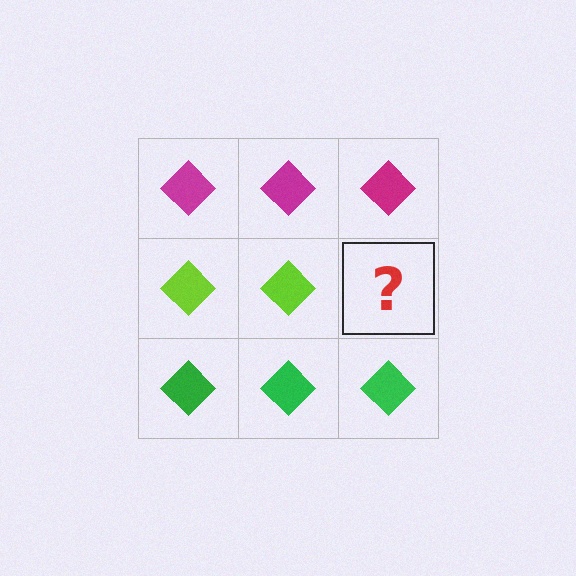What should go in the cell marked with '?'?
The missing cell should contain a lime diamond.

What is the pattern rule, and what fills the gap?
The rule is that each row has a consistent color. The gap should be filled with a lime diamond.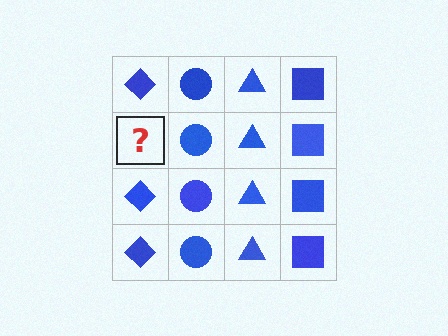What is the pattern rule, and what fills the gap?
The rule is that each column has a consistent shape. The gap should be filled with a blue diamond.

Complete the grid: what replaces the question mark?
The question mark should be replaced with a blue diamond.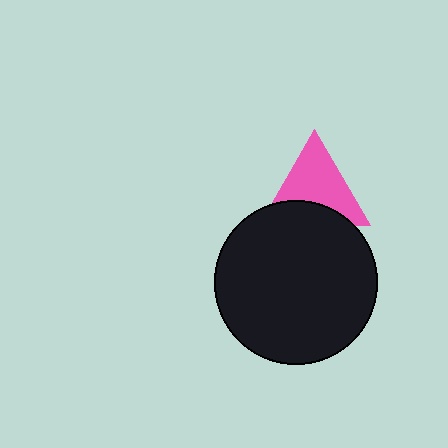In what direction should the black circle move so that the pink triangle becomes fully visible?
The black circle should move down. That is the shortest direction to clear the overlap and leave the pink triangle fully visible.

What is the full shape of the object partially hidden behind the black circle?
The partially hidden object is a pink triangle.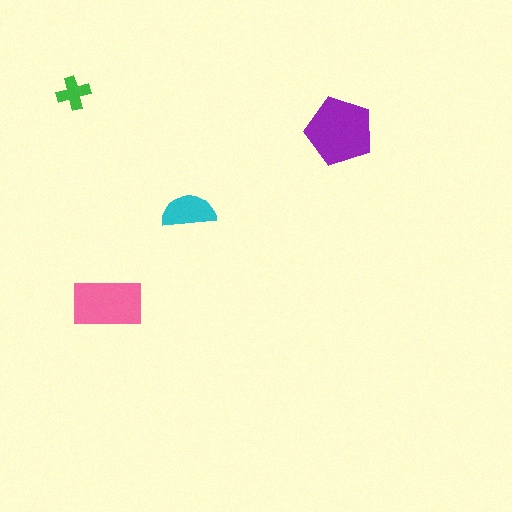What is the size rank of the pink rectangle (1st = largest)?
2nd.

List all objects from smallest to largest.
The green cross, the cyan semicircle, the pink rectangle, the purple pentagon.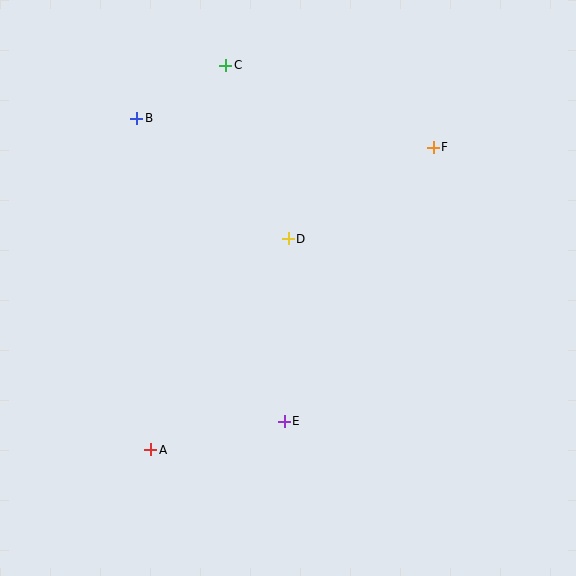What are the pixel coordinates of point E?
Point E is at (284, 421).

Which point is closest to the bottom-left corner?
Point A is closest to the bottom-left corner.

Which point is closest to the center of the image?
Point D at (288, 239) is closest to the center.